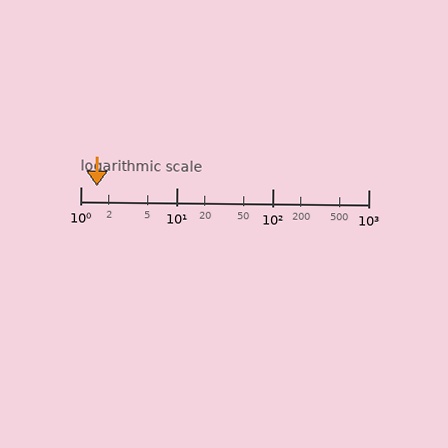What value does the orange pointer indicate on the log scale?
The pointer indicates approximately 1.5.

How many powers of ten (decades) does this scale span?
The scale spans 3 decades, from 1 to 1000.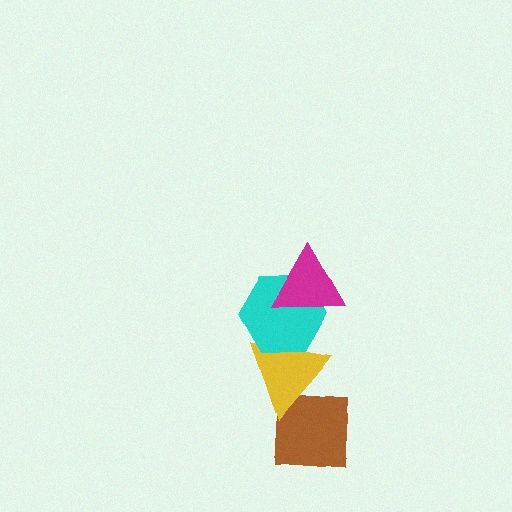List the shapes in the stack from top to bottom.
From top to bottom: the magenta triangle, the cyan hexagon, the yellow triangle, the brown square.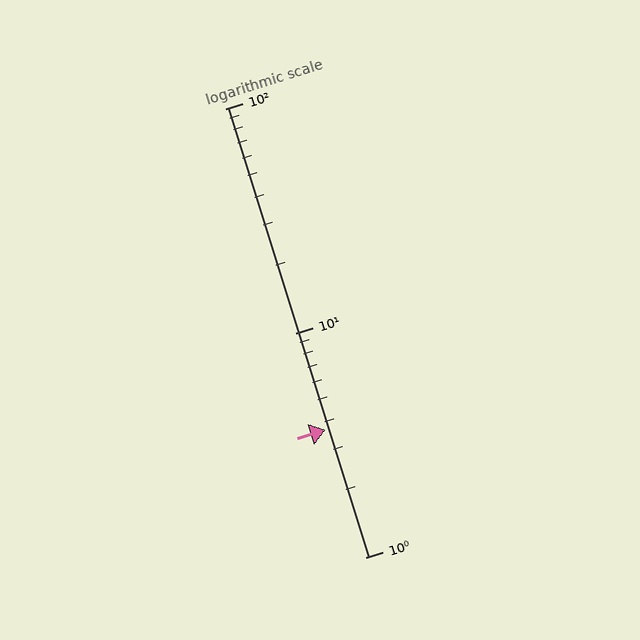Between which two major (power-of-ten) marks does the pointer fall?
The pointer is between 1 and 10.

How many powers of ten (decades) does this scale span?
The scale spans 2 decades, from 1 to 100.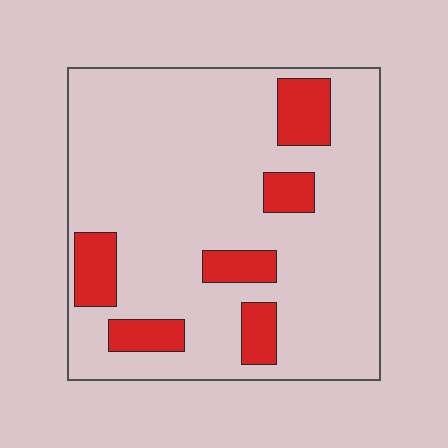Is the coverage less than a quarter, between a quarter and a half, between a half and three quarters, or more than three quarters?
Less than a quarter.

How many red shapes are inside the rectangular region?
6.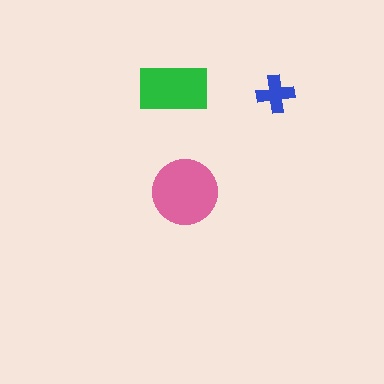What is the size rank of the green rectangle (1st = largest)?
2nd.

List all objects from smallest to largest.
The blue cross, the green rectangle, the pink circle.